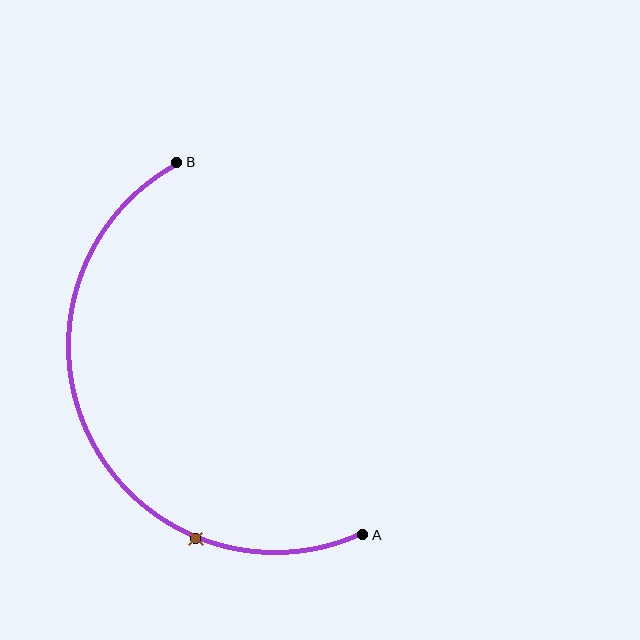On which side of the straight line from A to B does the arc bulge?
The arc bulges to the left of the straight line connecting A and B.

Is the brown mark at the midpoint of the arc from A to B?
No. The brown mark lies on the arc but is closer to endpoint A. The arc midpoint would be at the point on the curve equidistant along the arc from both A and B.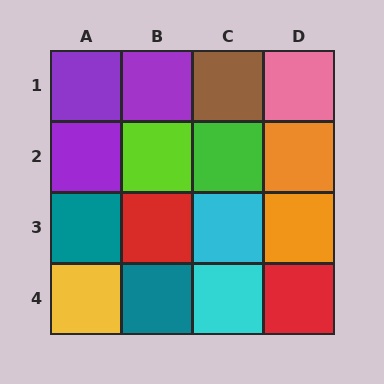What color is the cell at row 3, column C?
Cyan.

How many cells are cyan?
2 cells are cyan.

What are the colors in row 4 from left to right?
Yellow, teal, cyan, red.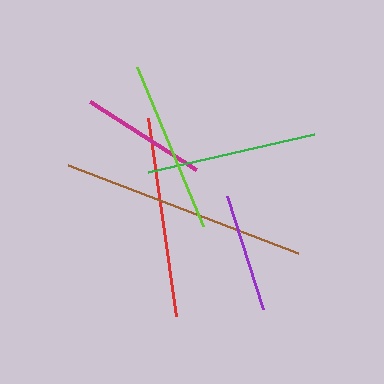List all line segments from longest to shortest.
From longest to shortest: brown, red, lime, green, magenta, purple.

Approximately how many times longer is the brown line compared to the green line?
The brown line is approximately 1.4 times the length of the green line.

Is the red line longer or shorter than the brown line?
The brown line is longer than the red line.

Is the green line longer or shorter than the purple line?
The green line is longer than the purple line.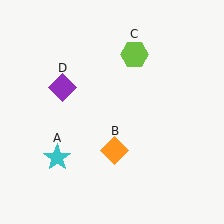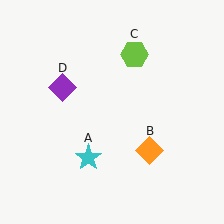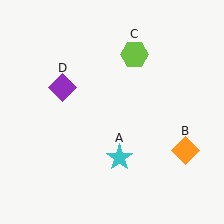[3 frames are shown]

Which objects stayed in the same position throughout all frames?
Lime hexagon (object C) and purple diamond (object D) remained stationary.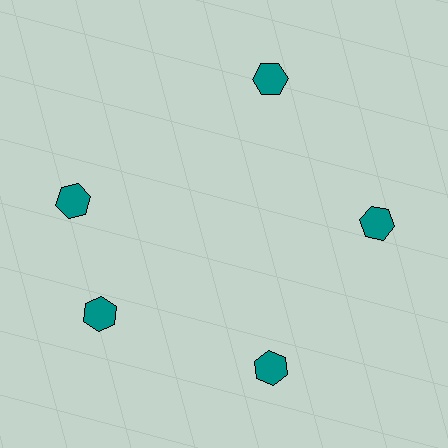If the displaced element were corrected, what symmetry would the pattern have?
It would have 5-fold rotational symmetry — the pattern would map onto itself every 72 degrees.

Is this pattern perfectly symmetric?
No. The 5 teal hexagons are arranged in a ring, but one element near the 10 o'clock position is rotated out of alignment along the ring, breaking the 5-fold rotational symmetry.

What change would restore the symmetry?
The symmetry would be restored by rotating it back into even spacing with its neighbors so that all 5 hexagons sit at equal angles and equal distance from the center.